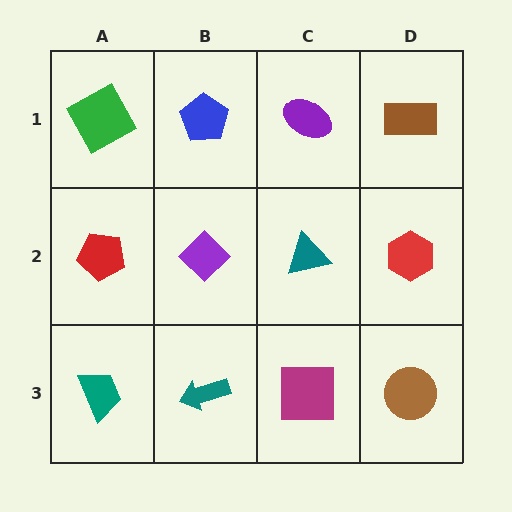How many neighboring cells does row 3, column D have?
2.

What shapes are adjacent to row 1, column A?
A red pentagon (row 2, column A), a blue pentagon (row 1, column B).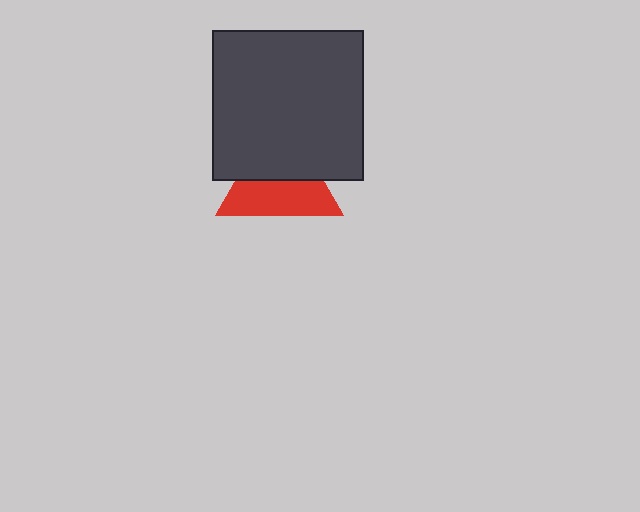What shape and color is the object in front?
The object in front is a dark gray square.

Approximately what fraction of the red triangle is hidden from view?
Roughly 48% of the red triangle is hidden behind the dark gray square.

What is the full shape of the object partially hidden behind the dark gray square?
The partially hidden object is a red triangle.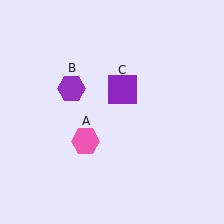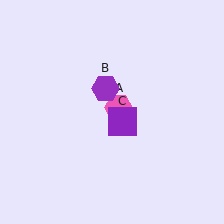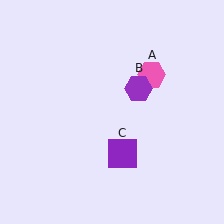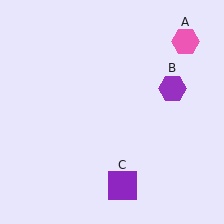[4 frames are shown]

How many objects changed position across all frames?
3 objects changed position: pink hexagon (object A), purple hexagon (object B), purple square (object C).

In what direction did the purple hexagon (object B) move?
The purple hexagon (object B) moved right.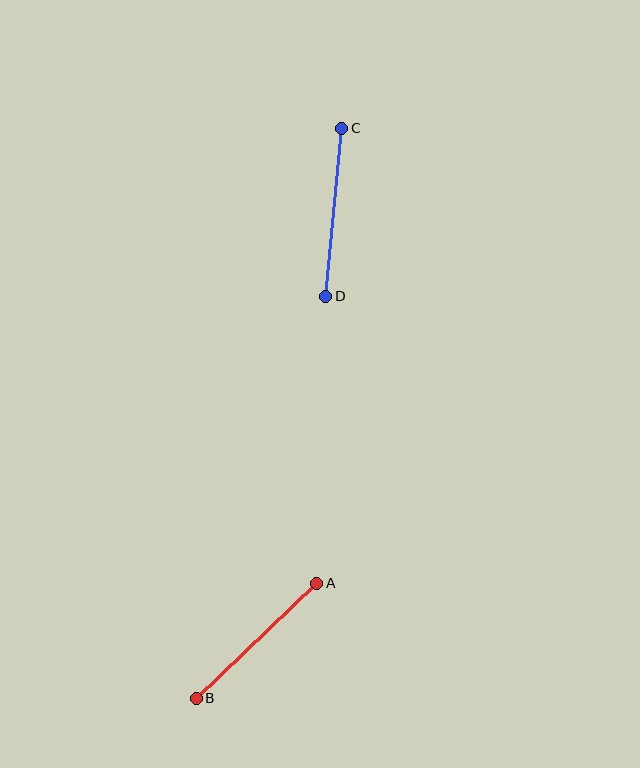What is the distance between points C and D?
The distance is approximately 168 pixels.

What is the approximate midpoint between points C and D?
The midpoint is at approximately (334, 212) pixels.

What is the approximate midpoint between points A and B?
The midpoint is at approximately (257, 641) pixels.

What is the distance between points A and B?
The distance is approximately 167 pixels.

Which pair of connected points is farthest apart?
Points C and D are farthest apart.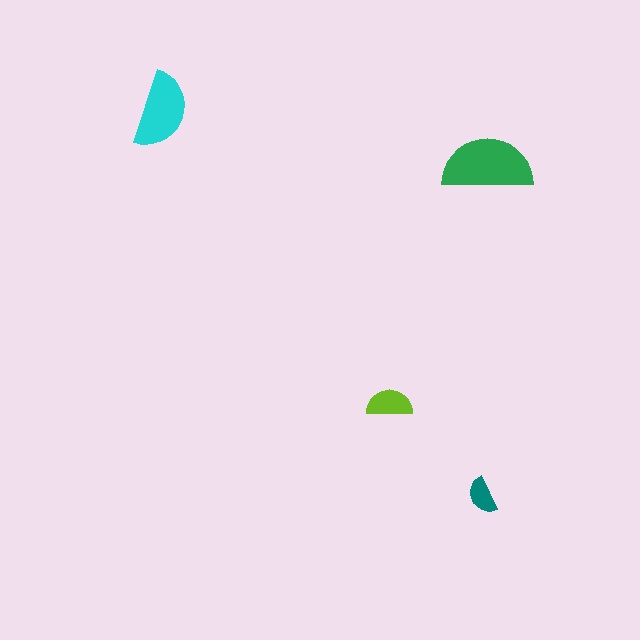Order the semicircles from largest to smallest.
the green one, the cyan one, the lime one, the teal one.